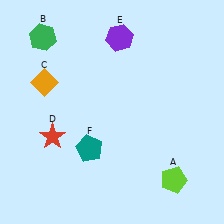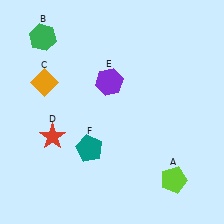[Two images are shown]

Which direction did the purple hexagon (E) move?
The purple hexagon (E) moved down.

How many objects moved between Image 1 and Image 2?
1 object moved between the two images.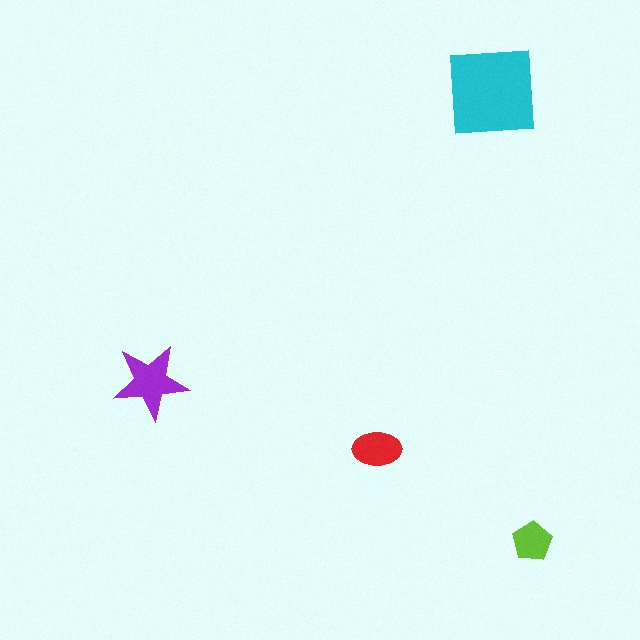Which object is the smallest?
The lime pentagon.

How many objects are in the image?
There are 4 objects in the image.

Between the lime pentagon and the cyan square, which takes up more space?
The cyan square.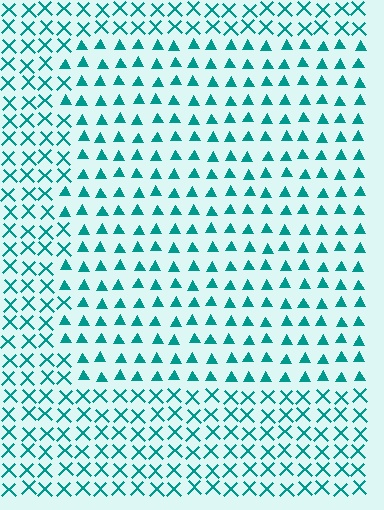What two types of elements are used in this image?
The image uses triangles inside the rectangle region and X marks outside it.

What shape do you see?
I see a rectangle.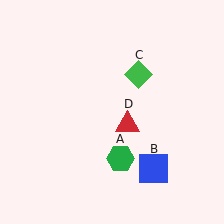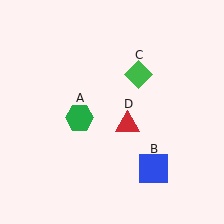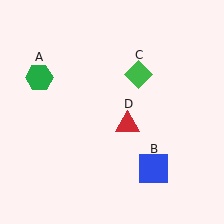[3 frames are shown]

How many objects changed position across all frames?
1 object changed position: green hexagon (object A).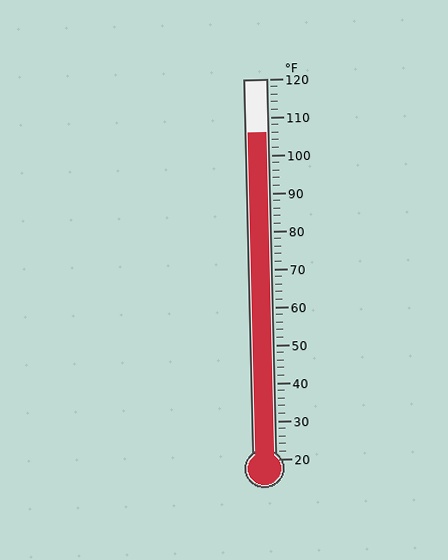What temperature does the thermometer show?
The thermometer shows approximately 106°F.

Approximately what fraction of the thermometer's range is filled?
The thermometer is filled to approximately 85% of its range.